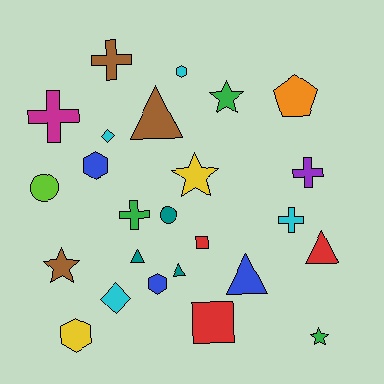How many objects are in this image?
There are 25 objects.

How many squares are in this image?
There are 2 squares.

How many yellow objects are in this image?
There are 2 yellow objects.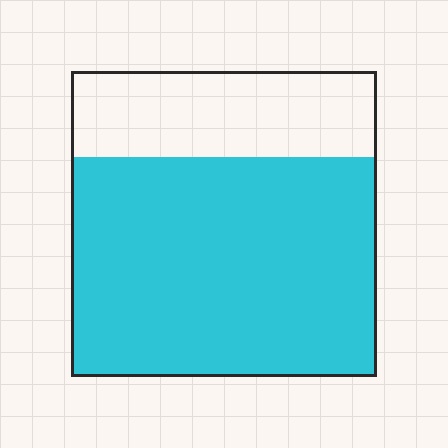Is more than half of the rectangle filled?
Yes.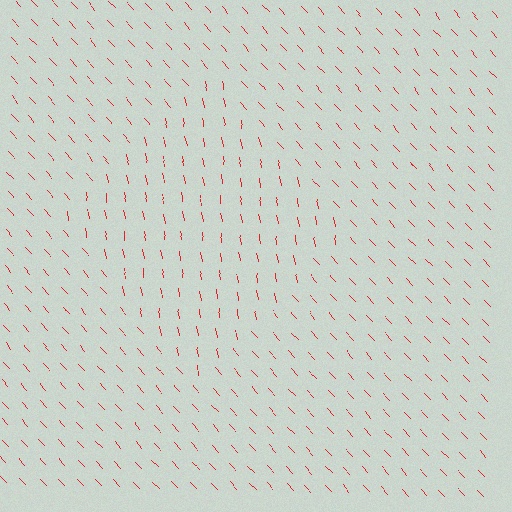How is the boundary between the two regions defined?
The boundary is defined purely by a change in line orientation (approximately 32 degrees difference). All lines are the same color and thickness.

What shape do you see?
I see a diamond.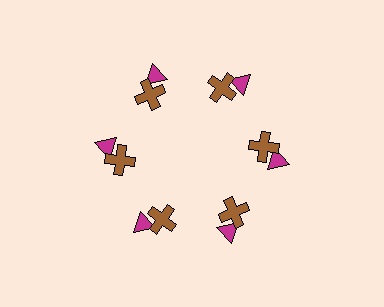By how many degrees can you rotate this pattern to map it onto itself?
The pattern maps onto itself every 60 degrees of rotation.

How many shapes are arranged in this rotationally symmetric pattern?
There are 12 shapes, arranged in 6 groups of 2.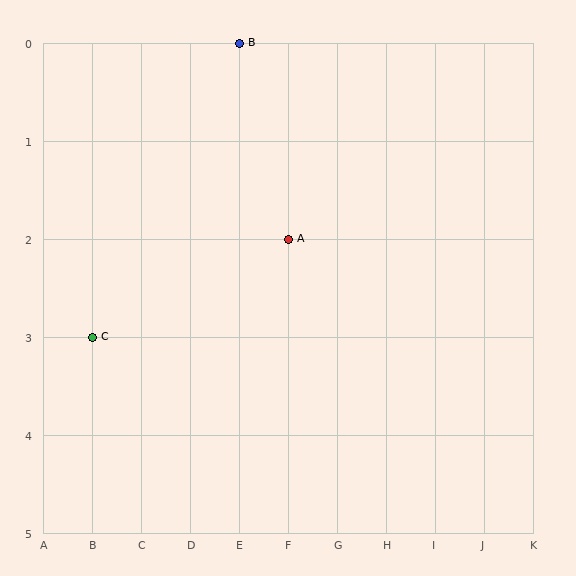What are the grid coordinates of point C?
Point C is at grid coordinates (B, 3).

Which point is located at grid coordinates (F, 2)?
Point A is at (F, 2).